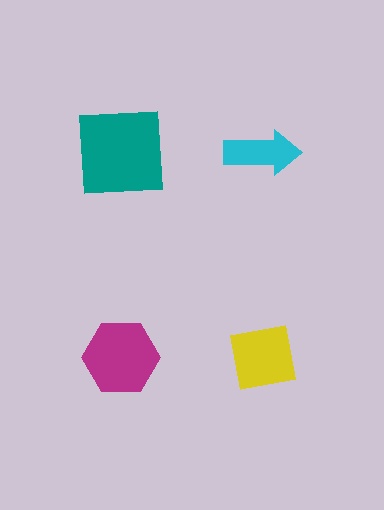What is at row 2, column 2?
A yellow square.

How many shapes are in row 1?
2 shapes.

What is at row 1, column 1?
A teal square.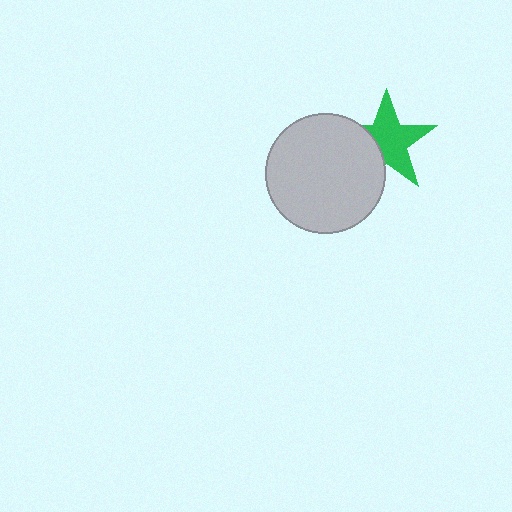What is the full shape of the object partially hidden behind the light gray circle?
The partially hidden object is a green star.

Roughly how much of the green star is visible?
Most of it is visible (roughly 67%).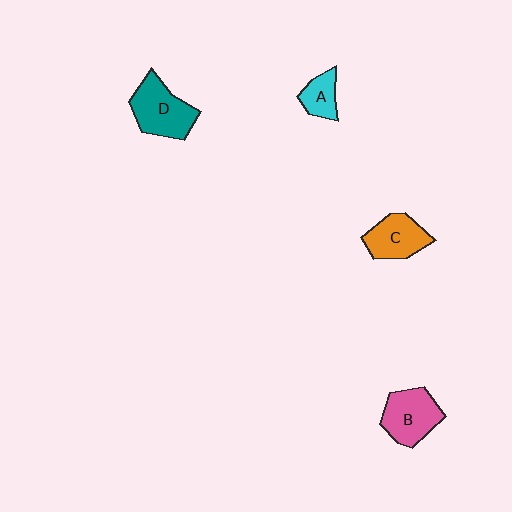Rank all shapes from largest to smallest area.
From largest to smallest: D (teal), B (pink), C (orange), A (cyan).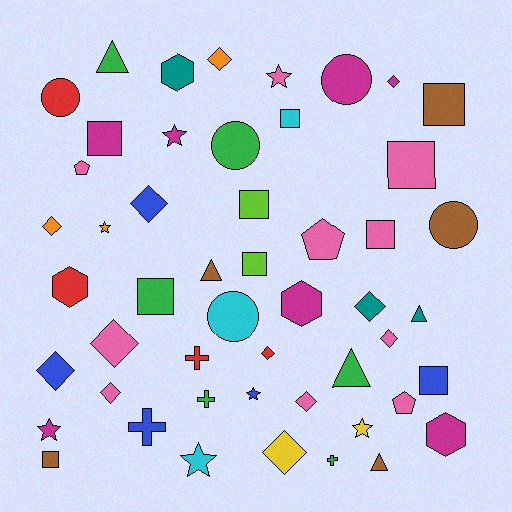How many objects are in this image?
There are 50 objects.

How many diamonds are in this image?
There are 12 diamonds.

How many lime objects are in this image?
There are 2 lime objects.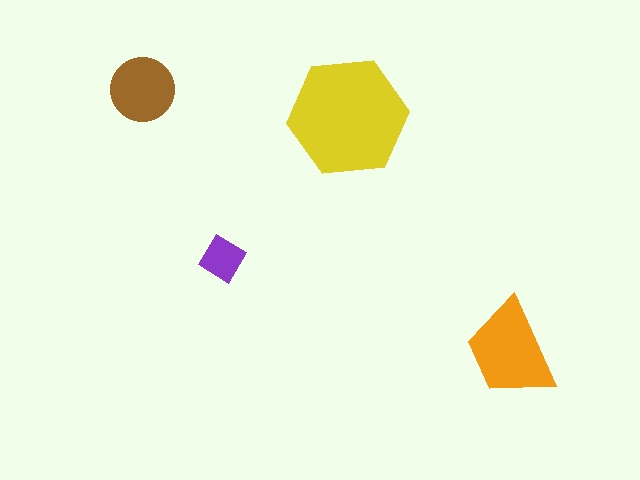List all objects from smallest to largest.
The purple diamond, the brown circle, the orange trapezoid, the yellow hexagon.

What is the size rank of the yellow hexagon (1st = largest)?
1st.